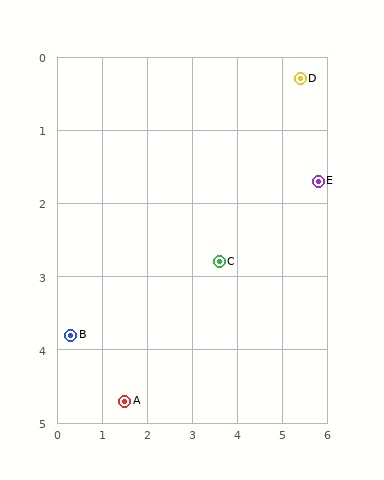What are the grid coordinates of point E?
Point E is at approximately (5.8, 1.7).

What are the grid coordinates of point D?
Point D is at approximately (5.4, 0.3).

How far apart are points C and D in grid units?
Points C and D are about 3.1 grid units apart.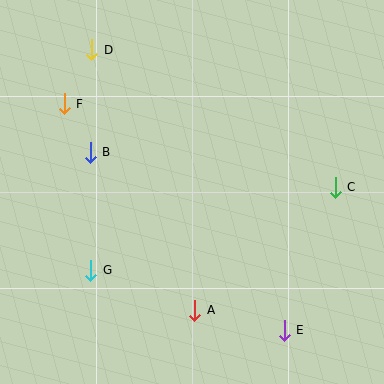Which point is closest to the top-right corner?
Point C is closest to the top-right corner.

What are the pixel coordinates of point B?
Point B is at (90, 152).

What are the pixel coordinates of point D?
Point D is at (92, 50).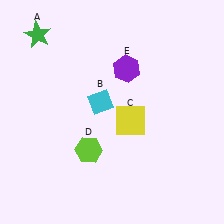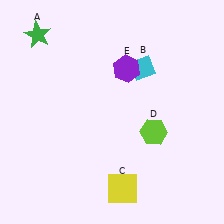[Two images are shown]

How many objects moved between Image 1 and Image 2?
3 objects moved between the two images.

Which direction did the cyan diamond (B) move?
The cyan diamond (B) moved right.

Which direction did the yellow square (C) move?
The yellow square (C) moved down.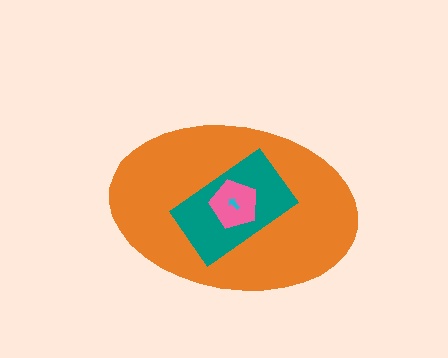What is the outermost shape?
The orange ellipse.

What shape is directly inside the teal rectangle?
The pink pentagon.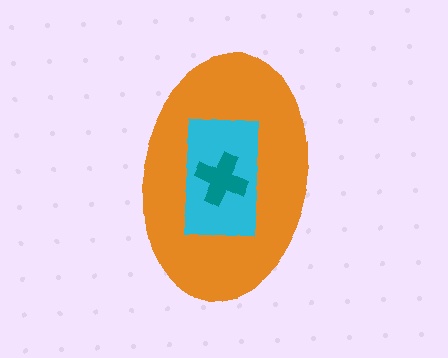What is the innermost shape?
The teal cross.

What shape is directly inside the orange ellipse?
The cyan rectangle.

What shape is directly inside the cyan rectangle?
The teal cross.